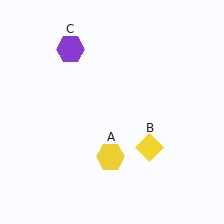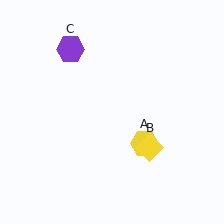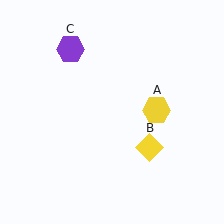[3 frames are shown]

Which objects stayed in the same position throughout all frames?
Yellow diamond (object B) and purple hexagon (object C) remained stationary.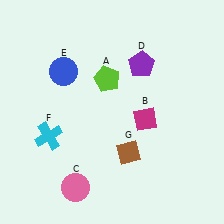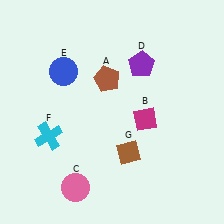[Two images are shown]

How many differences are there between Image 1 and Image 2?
There is 1 difference between the two images.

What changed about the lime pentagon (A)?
In Image 1, A is lime. In Image 2, it changed to brown.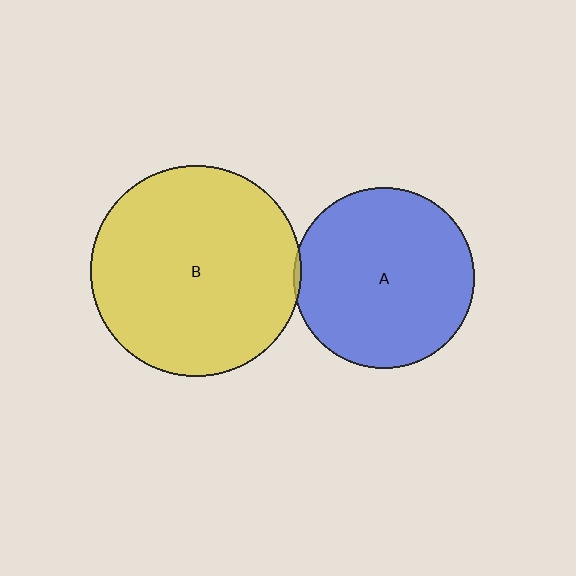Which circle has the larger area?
Circle B (yellow).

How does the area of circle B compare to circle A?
Approximately 1.4 times.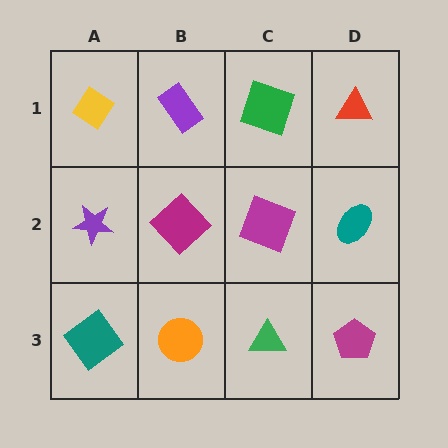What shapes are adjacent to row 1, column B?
A magenta diamond (row 2, column B), a yellow diamond (row 1, column A), a green square (row 1, column C).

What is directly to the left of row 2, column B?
A purple star.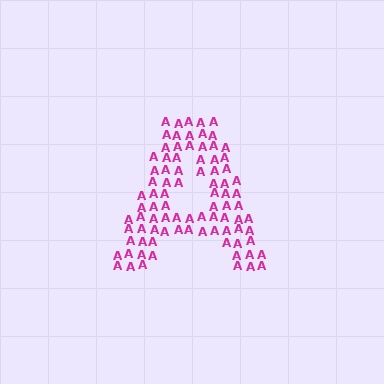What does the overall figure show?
The overall figure shows the letter A.